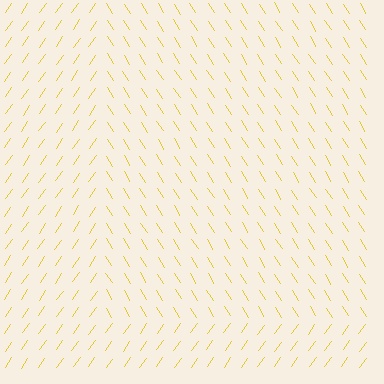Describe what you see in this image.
The image is filled with small yellow line segments. A rectangle region in the image has lines oriented differently from the surrounding lines, creating a visible texture boundary.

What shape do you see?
I see a rectangle.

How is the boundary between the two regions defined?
The boundary is defined purely by a change in line orientation (approximately 67 degrees difference). All lines are the same color and thickness.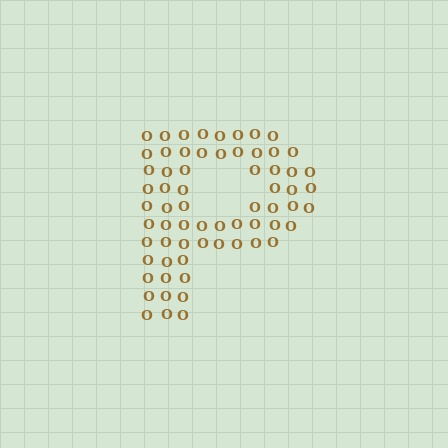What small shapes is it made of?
It is made of small letter O's.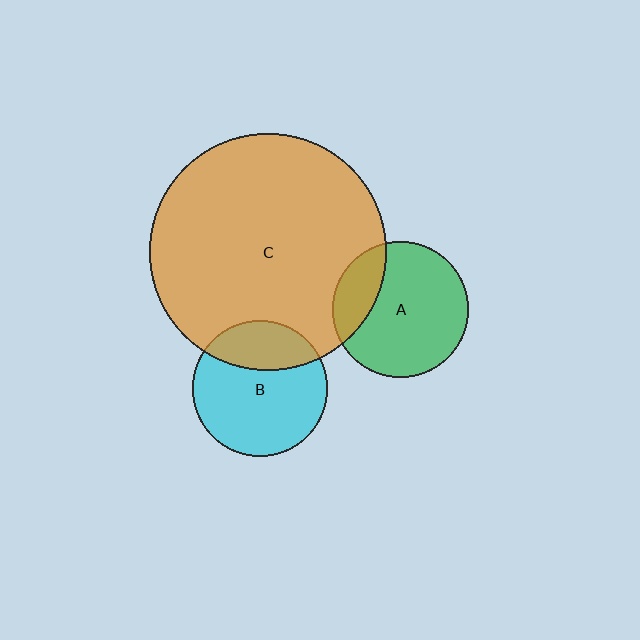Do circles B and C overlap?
Yes.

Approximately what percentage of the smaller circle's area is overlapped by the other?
Approximately 30%.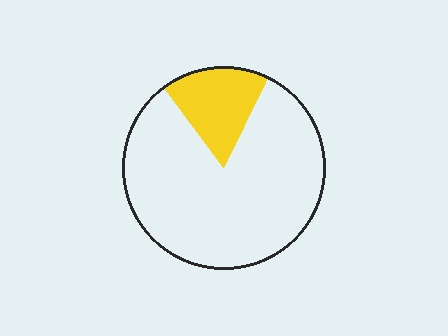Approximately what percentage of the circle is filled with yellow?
Approximately 20%.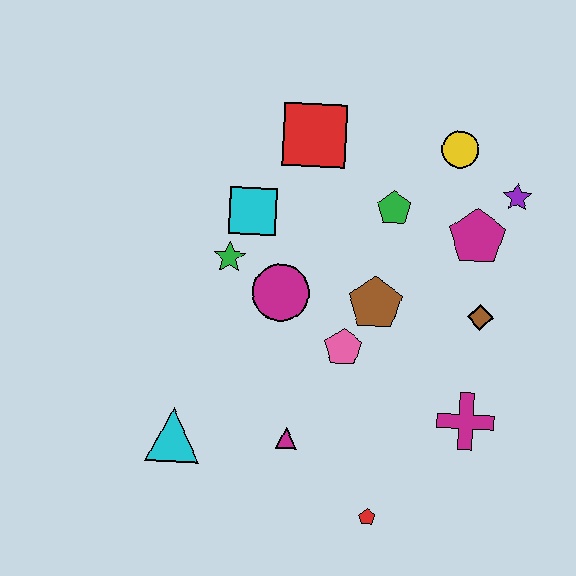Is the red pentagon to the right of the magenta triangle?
Yes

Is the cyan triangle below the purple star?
Yes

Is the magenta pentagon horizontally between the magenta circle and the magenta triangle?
No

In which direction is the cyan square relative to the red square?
The cyan square is below the red square.